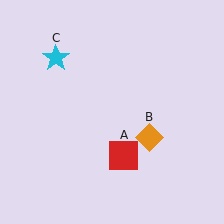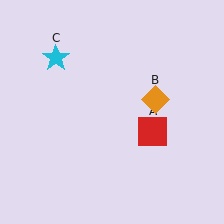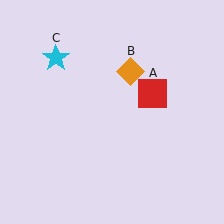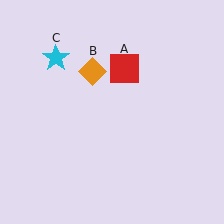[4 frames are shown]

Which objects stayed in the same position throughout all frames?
Cyan star (object C) remained stationary.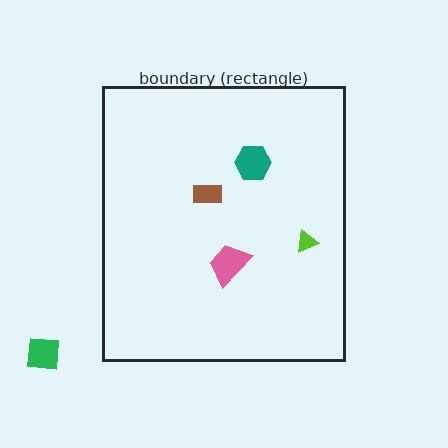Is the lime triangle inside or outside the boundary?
Inside.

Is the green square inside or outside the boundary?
Outside.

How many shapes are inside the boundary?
4 inside, 1 outside.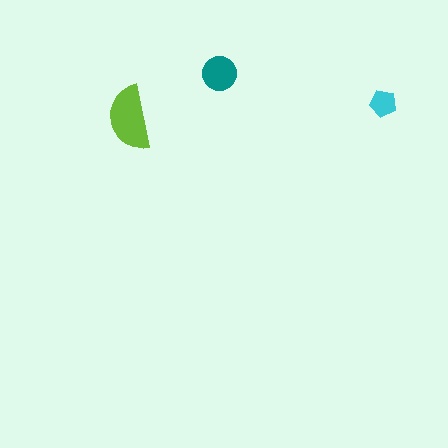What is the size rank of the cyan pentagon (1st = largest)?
3rd.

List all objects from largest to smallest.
The lime semicircle, the teal circle, the cyan pentagon.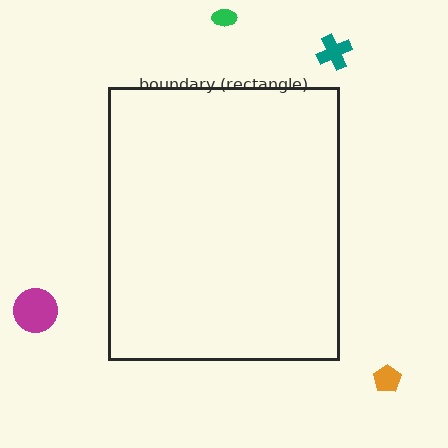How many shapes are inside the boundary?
0 inside, 4 outside.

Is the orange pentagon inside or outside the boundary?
Outside.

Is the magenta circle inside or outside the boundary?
Outside.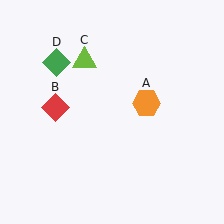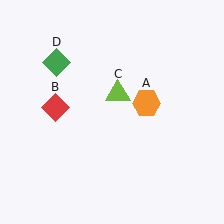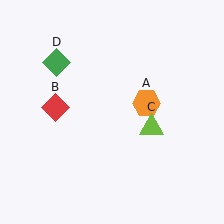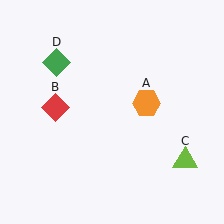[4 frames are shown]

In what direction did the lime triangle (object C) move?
The lime triangle (object C) moved down and to the right.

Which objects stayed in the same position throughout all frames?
Orange hexagon (object A) and red diamond (object B) and green diamond (object D) remained stationary.